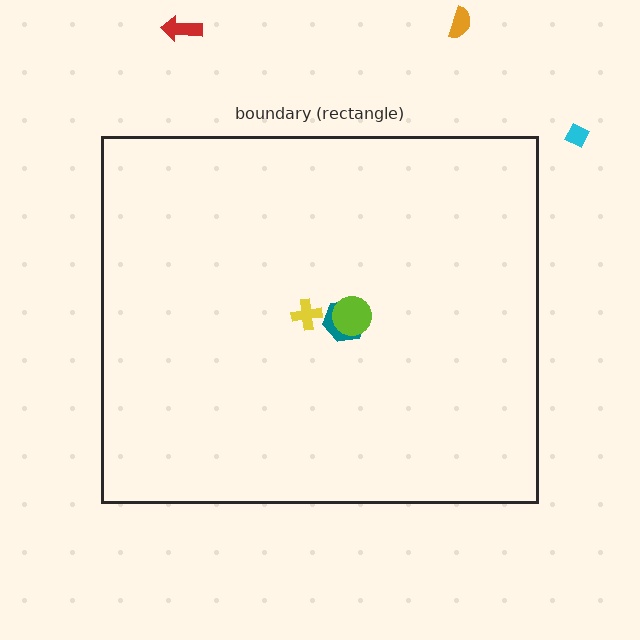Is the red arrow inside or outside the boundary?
Outside.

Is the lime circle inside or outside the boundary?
Inside.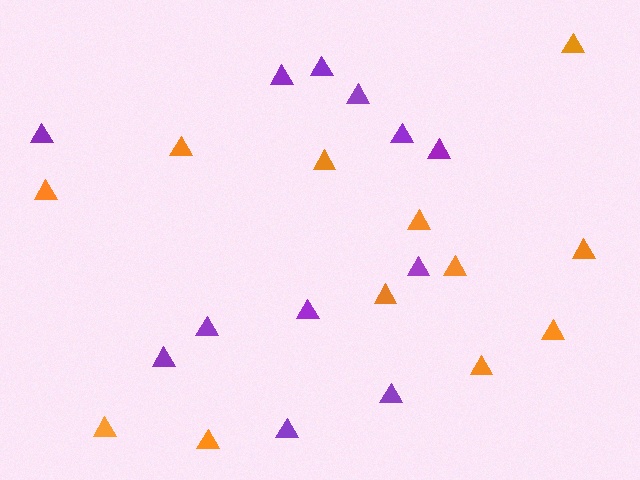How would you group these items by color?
There are 2 groups: one group of purple triangles (12) and one group of orange triangles (12).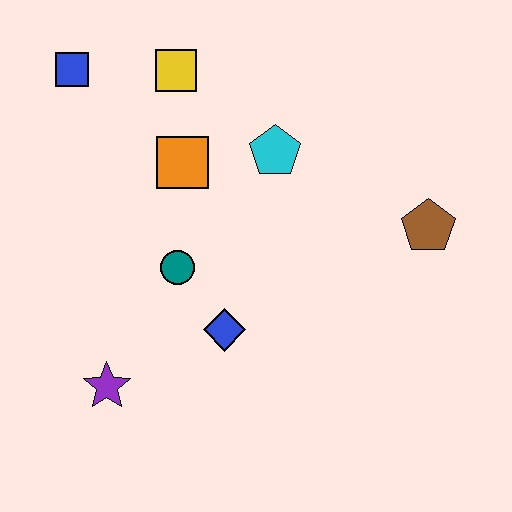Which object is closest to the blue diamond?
The teal circle is closest to the blue diamond.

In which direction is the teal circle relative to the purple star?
The teal circle is above the purple star.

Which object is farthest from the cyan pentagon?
The purple star is farthest from the cyan pentagon.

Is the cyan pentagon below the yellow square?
Yes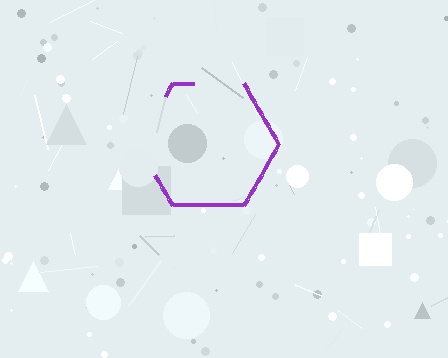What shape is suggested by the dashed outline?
The dashed outline suggests a hexagon.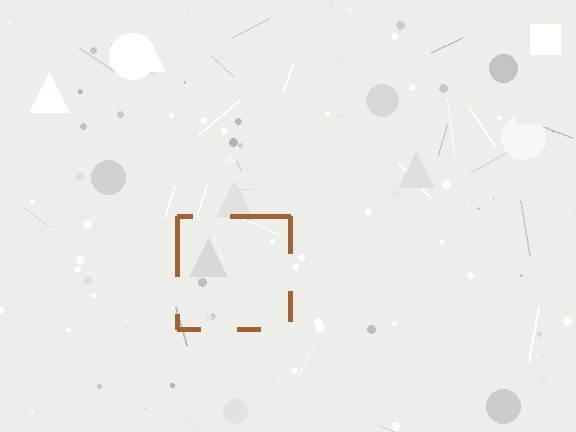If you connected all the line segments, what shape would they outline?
They would outline a square.